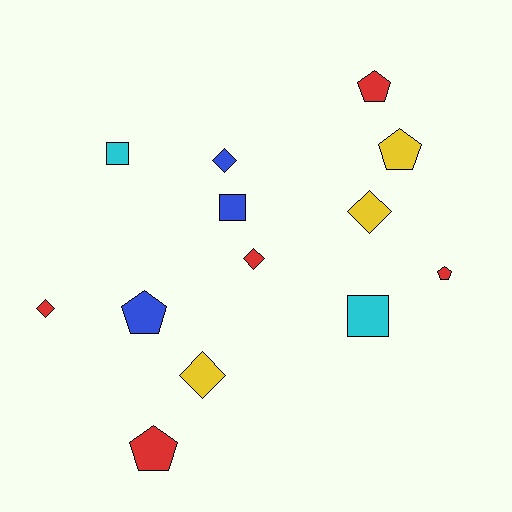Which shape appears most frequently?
Diamond, with 5 objects.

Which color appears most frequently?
Red, with 5 objects.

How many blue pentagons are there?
There is 1 blue pentagon.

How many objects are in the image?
There are 13 objects.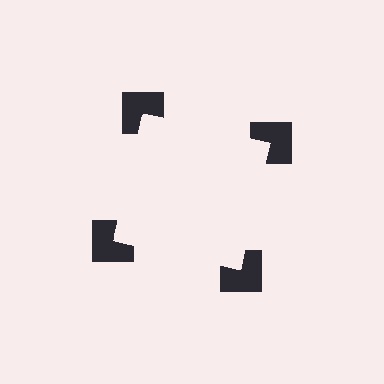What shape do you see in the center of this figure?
An illusory square — its edges are inferred from the aligned wedge cuts in the notched squares, not physically drawn.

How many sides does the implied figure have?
4 sides.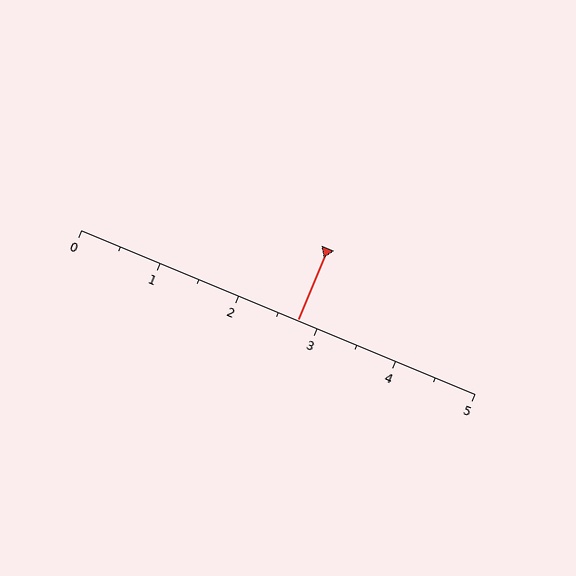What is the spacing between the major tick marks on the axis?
The major ticks are spaced 1 apart.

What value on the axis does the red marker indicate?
The marker indicates approximately 2.8.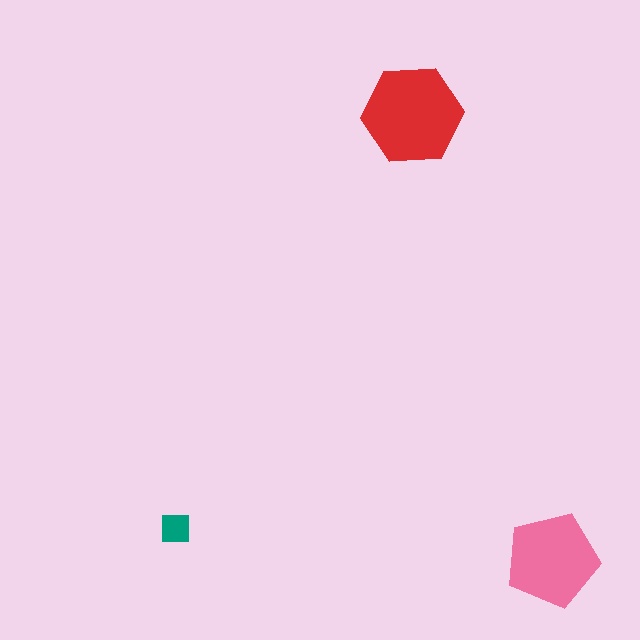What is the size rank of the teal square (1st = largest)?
3rd.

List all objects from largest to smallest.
The red hexagon, the pink pentagon, the teal square.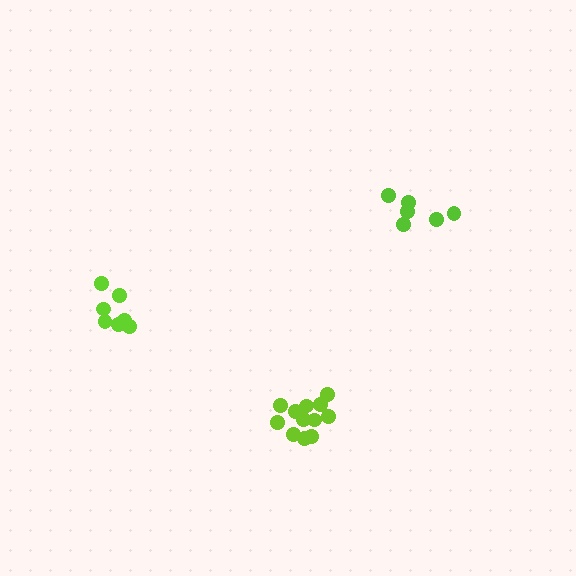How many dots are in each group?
Group 1: 12 dots, Group 2: 6 dots, Group 3: 7 dots (25 total).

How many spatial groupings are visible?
There are 3 spatial groupings.